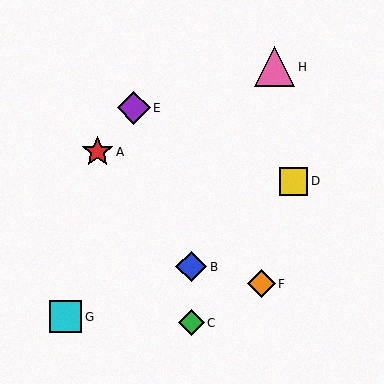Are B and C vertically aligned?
Yes, both are at x≈191.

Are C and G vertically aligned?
No, C is at x≈191 and G is at x≈66.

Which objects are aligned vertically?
Objects B, C are aligned vertically.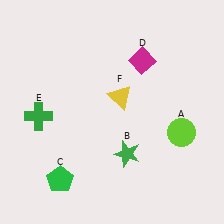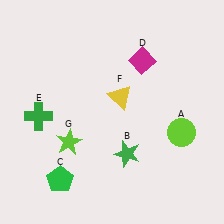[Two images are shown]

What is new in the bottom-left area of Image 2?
A lime star (G) was added in the bottom-left area of Image 2.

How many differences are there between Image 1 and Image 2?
There is 1 difference between the two images.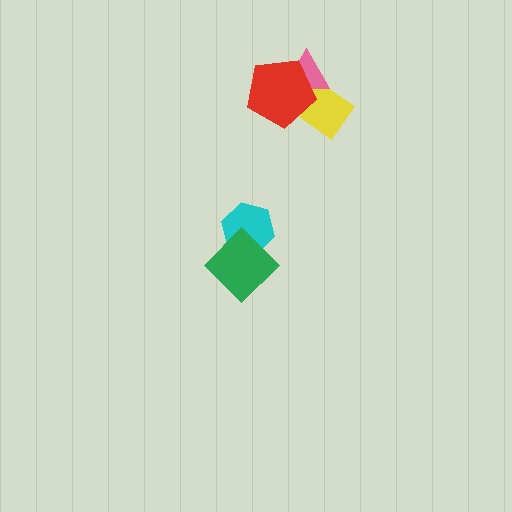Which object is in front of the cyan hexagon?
The green diamond is in front of the cyan hexagon.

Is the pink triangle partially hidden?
Yes, it is partially covered by another shape.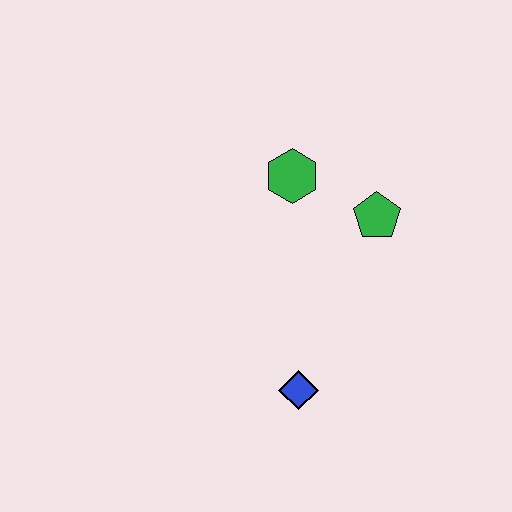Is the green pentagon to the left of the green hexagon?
No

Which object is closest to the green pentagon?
The green hexagon is closest to the green pentagon.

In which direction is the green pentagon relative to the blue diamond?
The green pentagon is above the blue diamond.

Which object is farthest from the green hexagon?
The blue diamond is farthest from the green hexagon.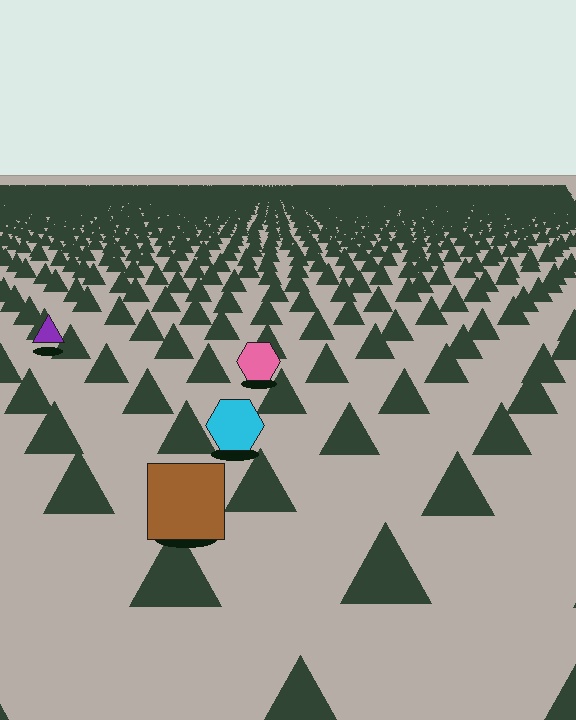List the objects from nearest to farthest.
From nearest to farthest: the brown square, the cyan hexagon, the pink hexagon, the purple triangle.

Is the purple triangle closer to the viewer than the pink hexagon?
No. The pink hexagon is closer — you can tell from the texture gradient: the ground texture is coarser near it.